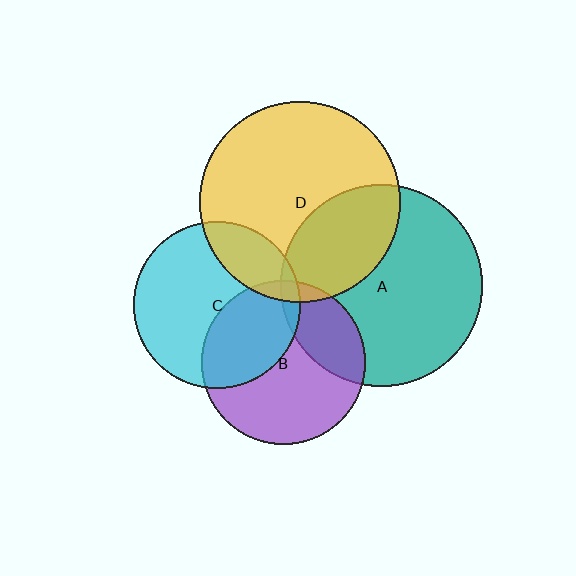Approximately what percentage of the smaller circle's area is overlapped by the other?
Approximately 35%.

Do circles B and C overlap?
Yes.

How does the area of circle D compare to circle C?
Approximately 1.5 times.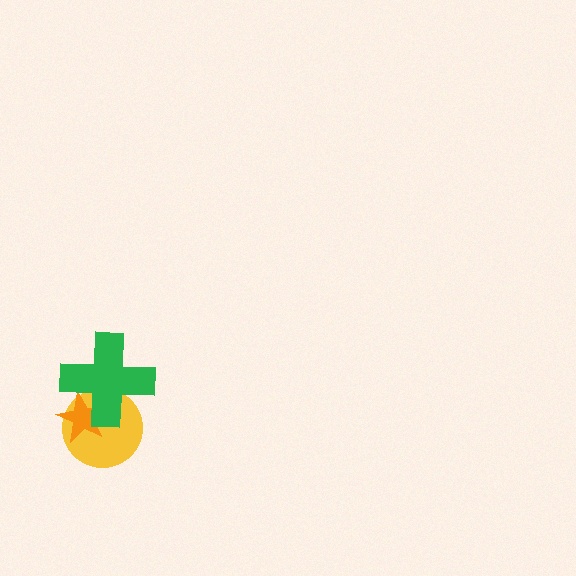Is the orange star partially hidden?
Yes, it is partially covered by another shape.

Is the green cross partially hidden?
No, no other shape covers it.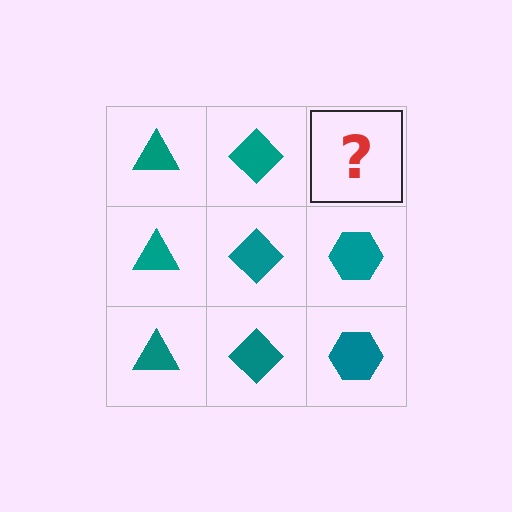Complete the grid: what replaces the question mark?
The question mark should be replaced with a teal hexagon.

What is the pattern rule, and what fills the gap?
The rule is that each column has a consistent shape. The gap should be filled with a teal hexagon.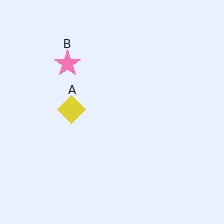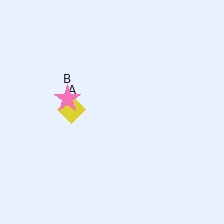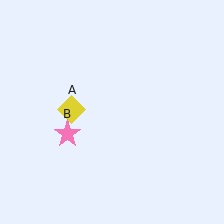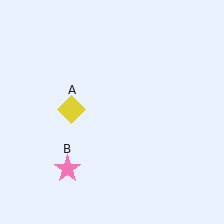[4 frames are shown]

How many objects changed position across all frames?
1 object changed position: pink star (object B).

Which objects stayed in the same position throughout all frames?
Yellow diamond (object A) remained stationary.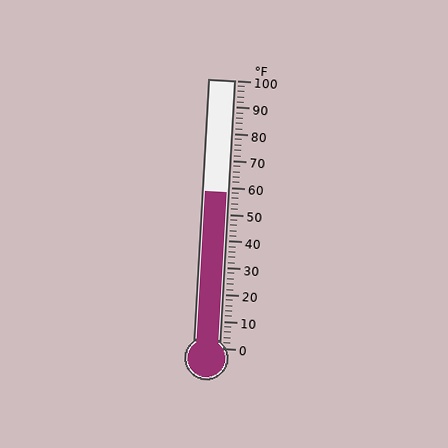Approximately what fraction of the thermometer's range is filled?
The thermometer is filled to approximately 60% of its range.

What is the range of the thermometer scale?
The thermometer scale ranges from 0°F to 100°F.